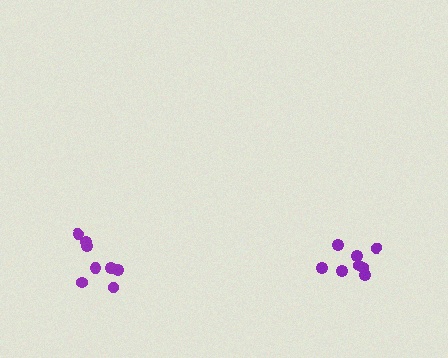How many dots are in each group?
Group 1: 8 dots, Group 2: 8 dots (16 total).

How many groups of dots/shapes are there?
There are 2 groups.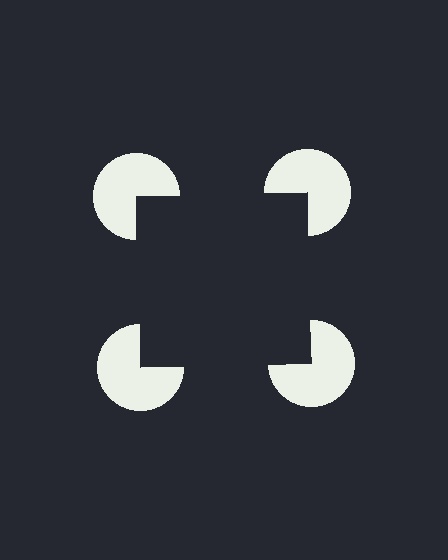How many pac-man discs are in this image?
There are 4 — one at each vertex of the illusory square.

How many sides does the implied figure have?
4 sides.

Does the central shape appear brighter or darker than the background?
It typically appears slightly darker than the background, even though no actual brightness change is drawn.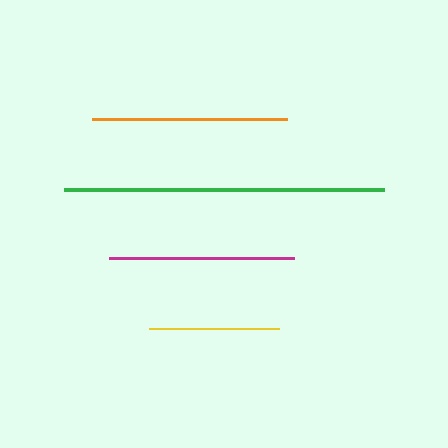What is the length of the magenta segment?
The magenta segment is approximately 185 pixels long.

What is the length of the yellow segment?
The yellow segment is approximately 130 pixels long.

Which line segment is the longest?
The green line is the longest at approximately 320 pixels.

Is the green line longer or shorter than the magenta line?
The green line is longer than the magenta line.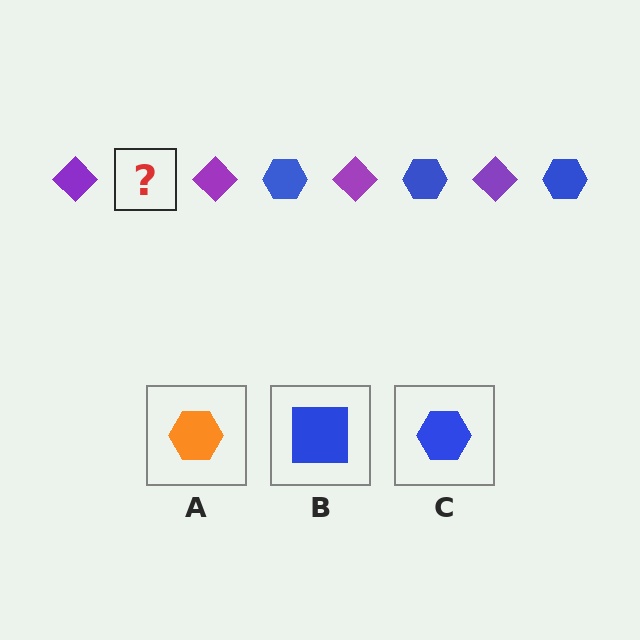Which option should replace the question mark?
Option C.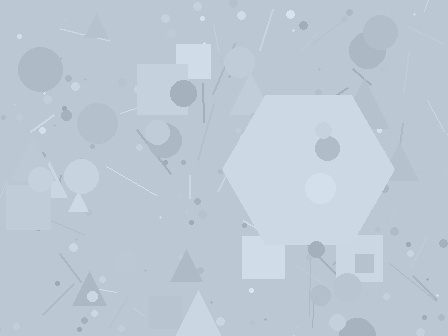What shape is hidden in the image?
A hexagon is hidden in the image.